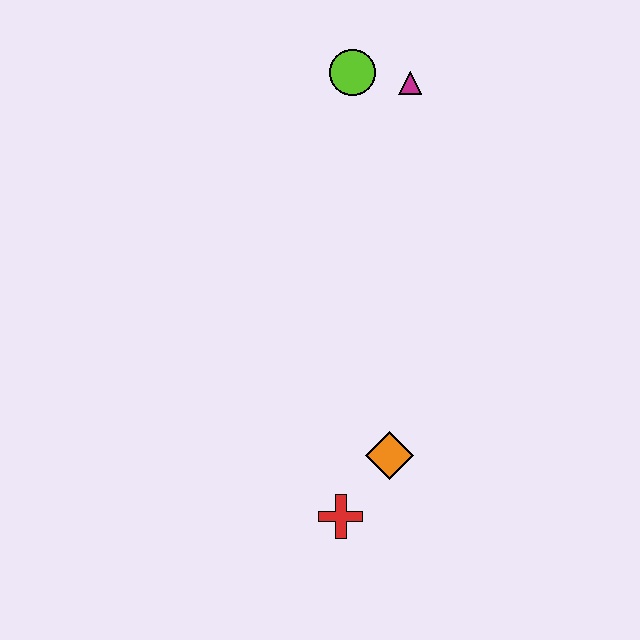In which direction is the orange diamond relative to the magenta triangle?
The orange diamond is below the magenta triangle.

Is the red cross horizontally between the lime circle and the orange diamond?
No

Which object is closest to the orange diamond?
The red cross is closest to the orange diamond.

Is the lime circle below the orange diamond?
No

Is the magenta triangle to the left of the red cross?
No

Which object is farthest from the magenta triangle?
The red cross is farthest from the magenta triangle.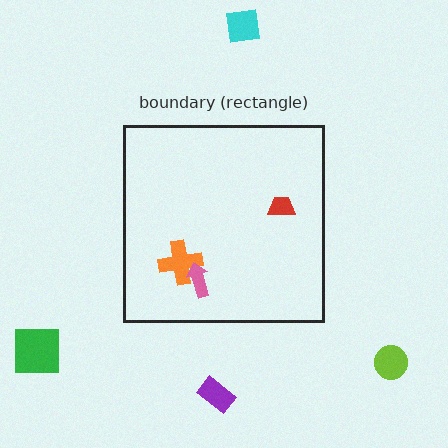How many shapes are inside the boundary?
3 inside, 4 outside.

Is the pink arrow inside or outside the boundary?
Inside.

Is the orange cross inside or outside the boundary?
Inside.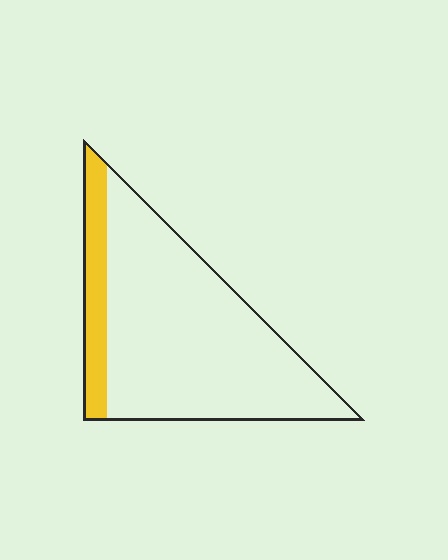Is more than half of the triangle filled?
No.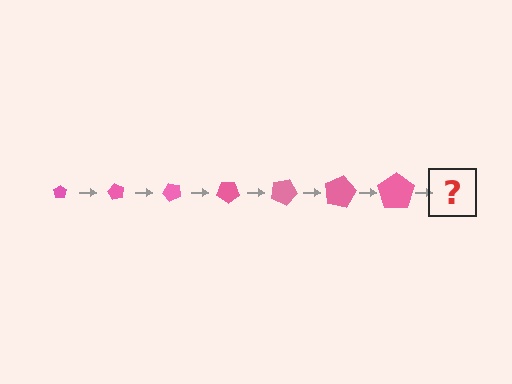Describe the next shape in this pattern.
It should be a pentagon, larger than the previous one and rotated 420 degrees from the start.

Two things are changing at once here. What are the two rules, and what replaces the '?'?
The two rules are that the pentagon grows larger each step and it rotates 60 degrees each step. The '?' should be a pentagon, larger than the previous one and rotated 420 degrees from the start.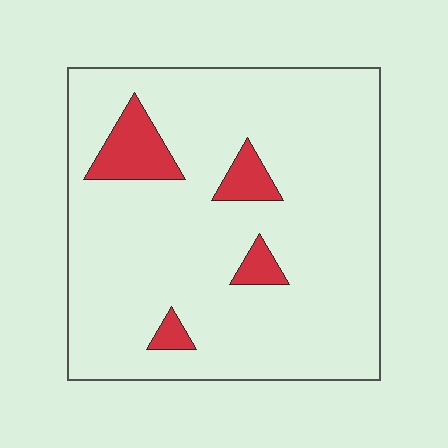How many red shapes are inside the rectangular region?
4.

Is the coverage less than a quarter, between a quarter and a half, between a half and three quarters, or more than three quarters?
Less than a quarter.